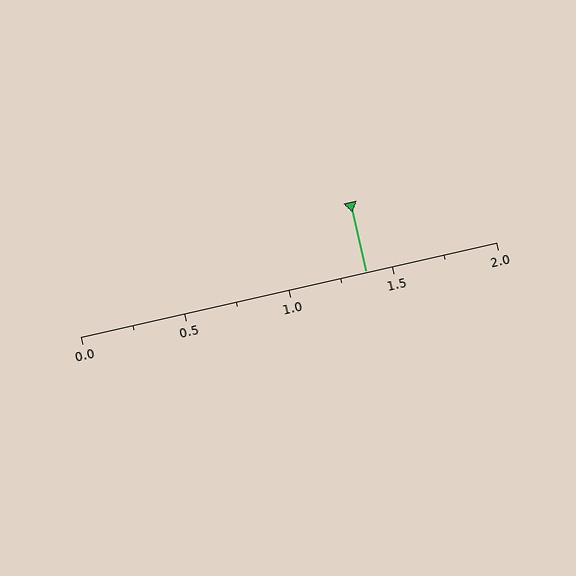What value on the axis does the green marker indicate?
The marker indicates approximately 1.38.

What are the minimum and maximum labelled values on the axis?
The axis runs from 0.0 to 2.0.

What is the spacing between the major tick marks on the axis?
The major ticks are spaced 0.5 apart.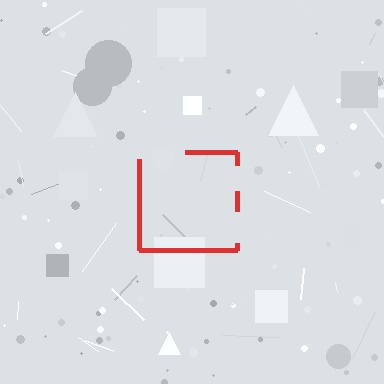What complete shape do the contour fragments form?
The contour fragments form a square.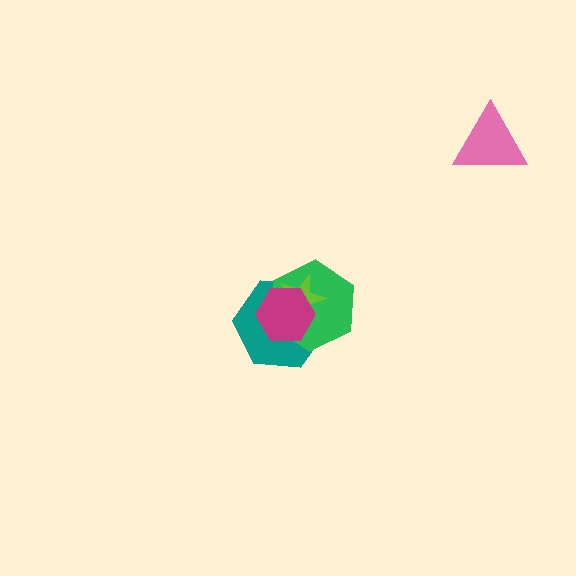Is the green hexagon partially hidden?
Yes, it is partially covered by another shape.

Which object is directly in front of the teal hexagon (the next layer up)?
The green hexagon is directly in front of the teal hexagon.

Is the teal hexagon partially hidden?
Yes, it is partially covered by another shape.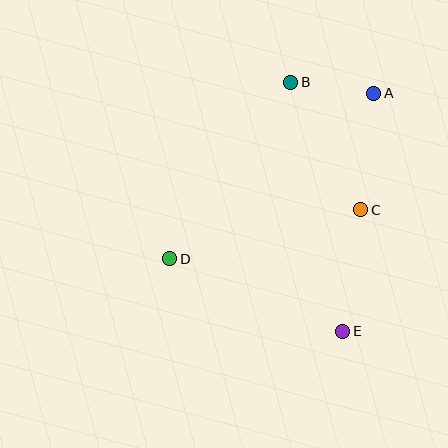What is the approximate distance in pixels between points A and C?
The distance between A and C is approximately 118 pixels.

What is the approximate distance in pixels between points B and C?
The distance between B and C is approximately 146 pixels.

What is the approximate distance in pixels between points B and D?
The distance between B and D is approximately 214 pixels.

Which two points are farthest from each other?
Points A and D are farthest from each other.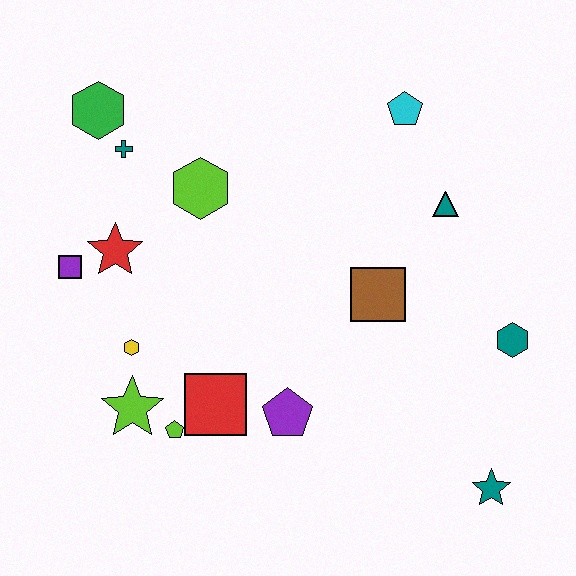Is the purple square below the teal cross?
Yes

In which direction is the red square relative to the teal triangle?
The red square is to the left of the teal triangle.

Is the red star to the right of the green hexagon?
Yes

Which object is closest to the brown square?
The teal triangle is closest to the brown square.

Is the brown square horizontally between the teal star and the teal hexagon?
No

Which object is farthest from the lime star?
The cyan pentagon is farthest from the lime star.